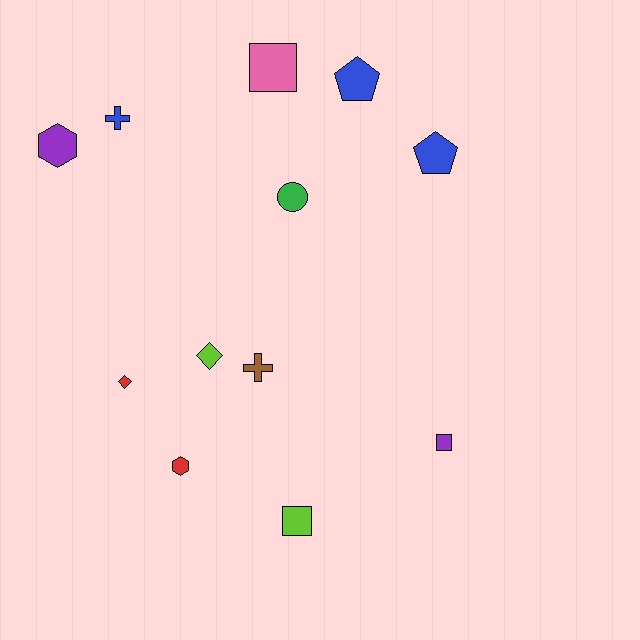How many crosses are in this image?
There are 2 crosses.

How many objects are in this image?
There are 12 objects.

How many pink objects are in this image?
There is 1 pink object.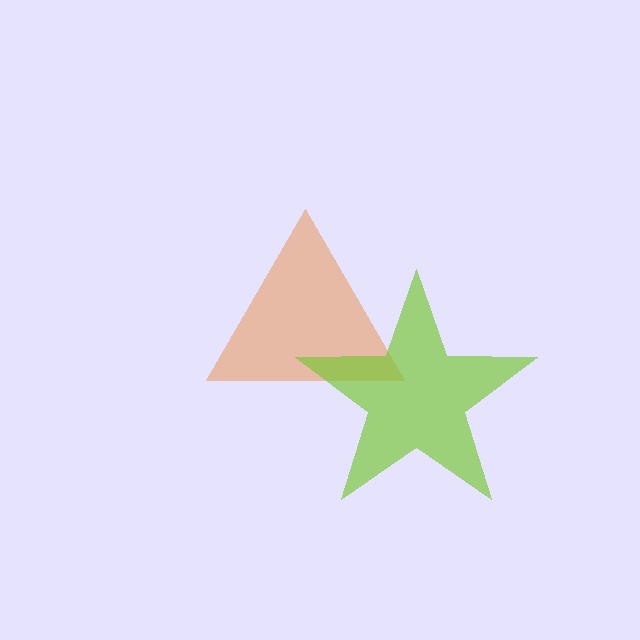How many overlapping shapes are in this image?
There are 2 overlapping shapes in the image.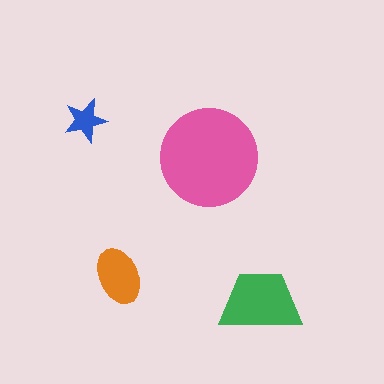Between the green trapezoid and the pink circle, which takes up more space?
The pink circle.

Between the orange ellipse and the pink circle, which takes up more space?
The pink circle.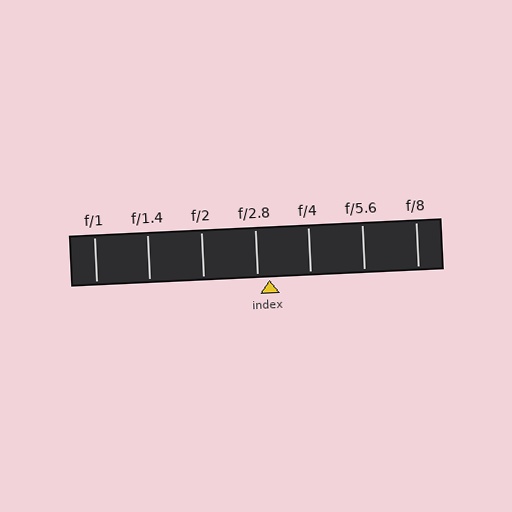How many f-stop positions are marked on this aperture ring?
There are 7 f-stop positions marked.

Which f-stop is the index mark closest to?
The index mark is closest to f/2.8.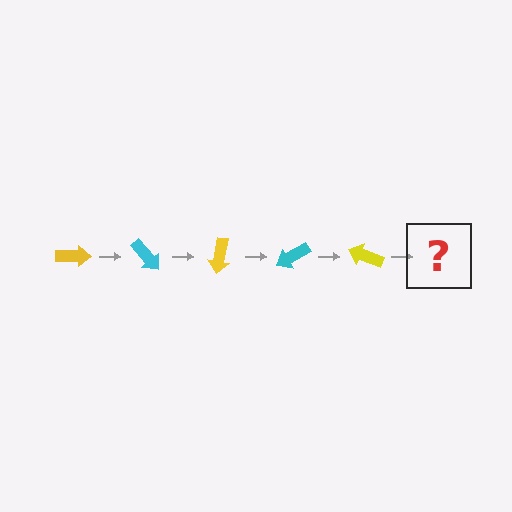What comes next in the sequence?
The next element should be a cyan arrow, rotated 250 degrees from the start.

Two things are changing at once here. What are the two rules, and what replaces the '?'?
The two rules are that it rotates 50 degrees each step and the color cycles through yellow and cyan. The '?' should be a cyan arrow, rotated 250 degrees from the start.